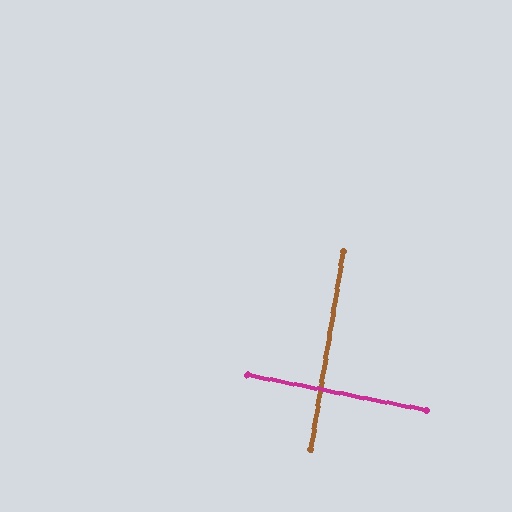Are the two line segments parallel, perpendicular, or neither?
Perpendicular — they meet at approximately 88°.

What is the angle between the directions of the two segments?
Approximately 88 degrees.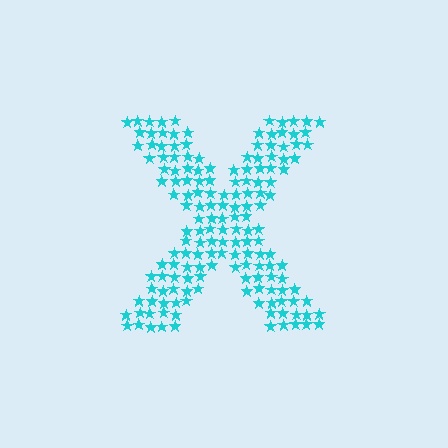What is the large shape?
The large shape is the letter X.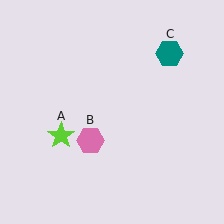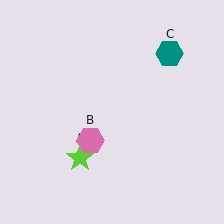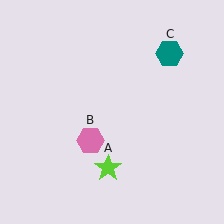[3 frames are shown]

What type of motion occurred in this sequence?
The lime star (object A) rotated counterclockwise around the center of the scene.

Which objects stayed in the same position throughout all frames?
Pink hexagon (object B) and teal hexagon (object C) remained stationary.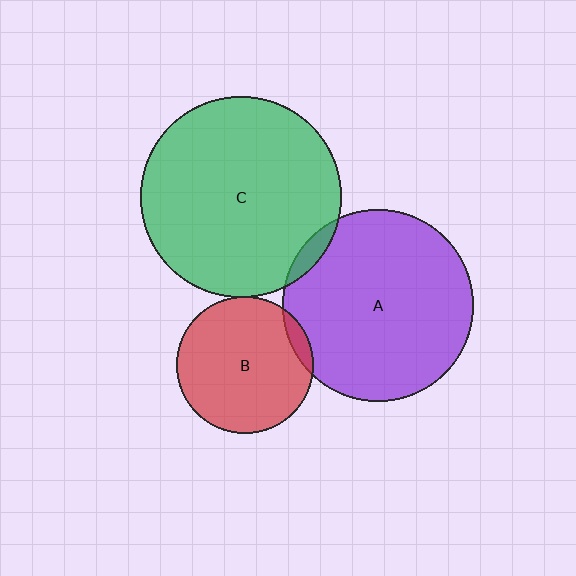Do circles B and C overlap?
Yes.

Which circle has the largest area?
Circle C (green).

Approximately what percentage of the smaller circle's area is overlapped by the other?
Approximately 5%.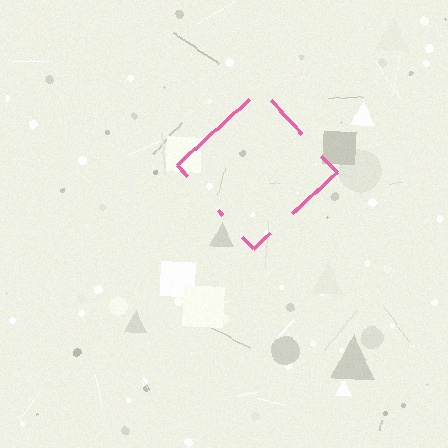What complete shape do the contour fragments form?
The contour fragments form a diamond.